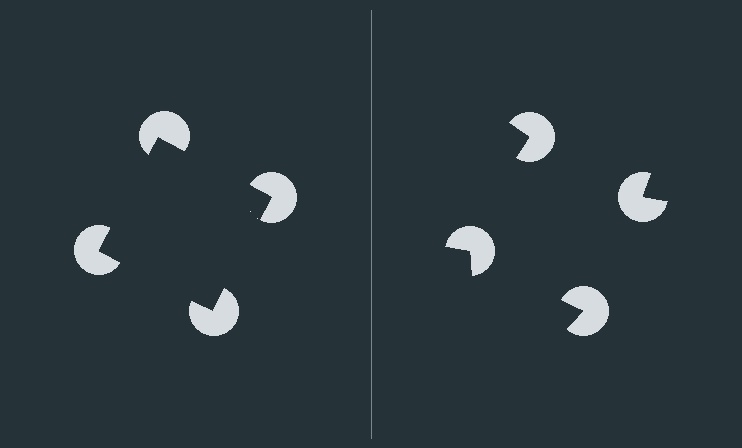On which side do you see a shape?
An illusory square appears on the left side. On the right side the wedge cuts are rotated, so no coherent shape forms.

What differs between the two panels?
The pac-man discs are positioned identically on both sides; only the wedge orientations differ. On the left they align to a square; on the right they are misaligned.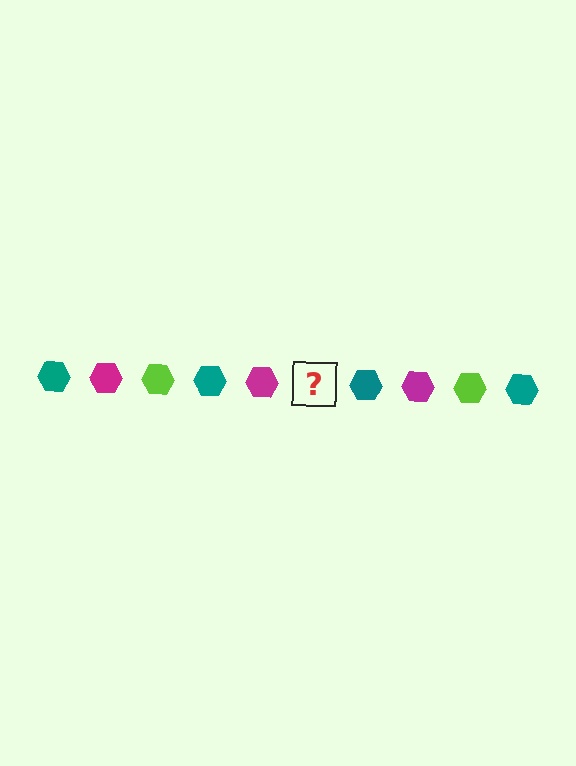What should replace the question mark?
The question mark should be replaced with a lime hexagon.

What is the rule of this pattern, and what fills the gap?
The rule is that the pattern cycles through teal, magenta, lime hexagons. The gap should be filled with a lime hexagon.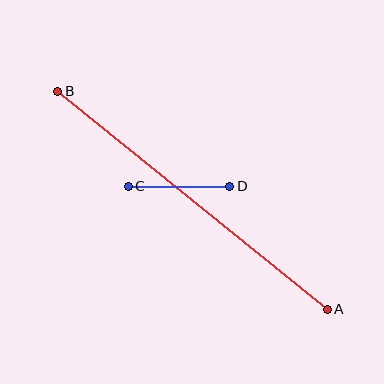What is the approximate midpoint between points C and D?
The midpoint is at approximately (179, 186) pixels.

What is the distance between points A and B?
The distance is approximately 347 pixels.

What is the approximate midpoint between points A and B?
The midpoint is at approximately (193, 200) pixels.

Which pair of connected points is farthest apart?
Points A and B are farthest apart.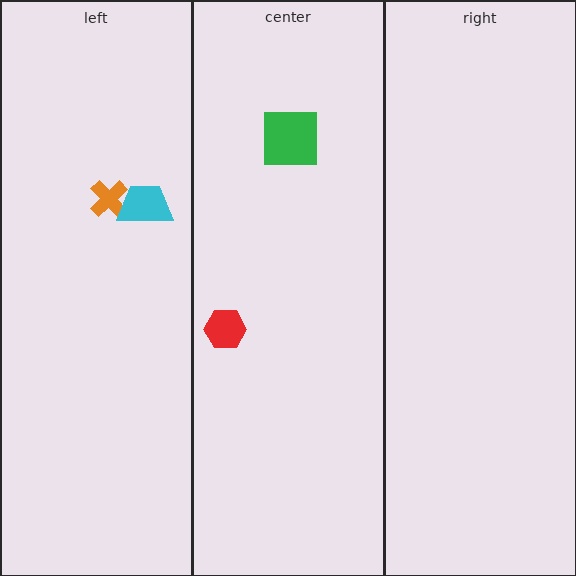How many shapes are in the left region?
2.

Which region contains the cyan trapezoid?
The left region.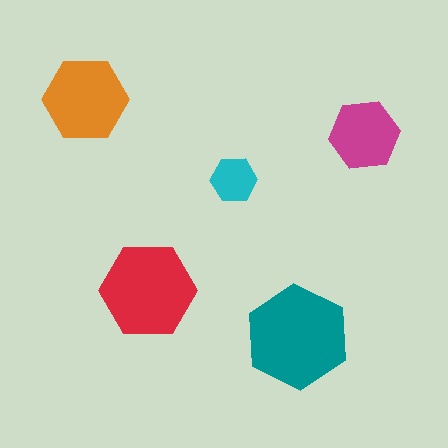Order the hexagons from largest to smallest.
the teal one, the red one, the orange one, the magenta one, the cyan one.